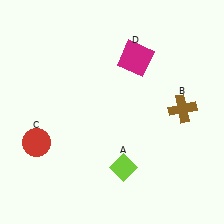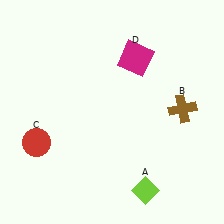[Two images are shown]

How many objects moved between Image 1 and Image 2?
1 object moved between the two images.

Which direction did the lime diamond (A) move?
The lime diamond (A) moved down.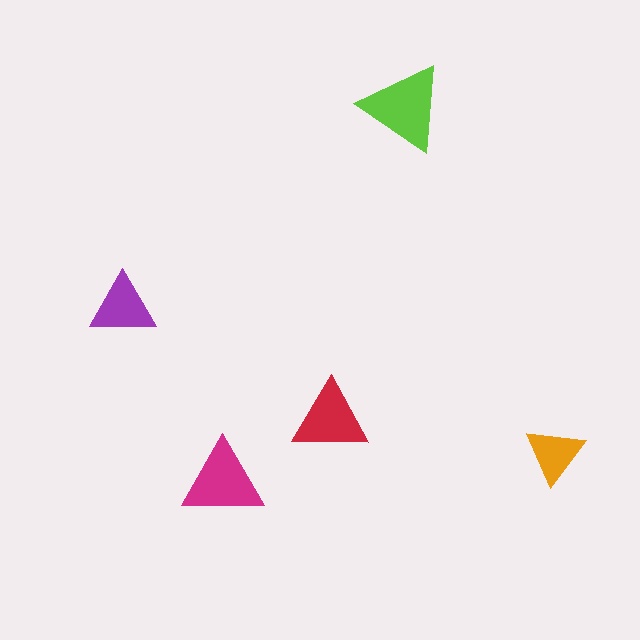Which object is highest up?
The lime triangle is topmost.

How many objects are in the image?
There are 5 objects in the image.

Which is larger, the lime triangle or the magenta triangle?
The lime one.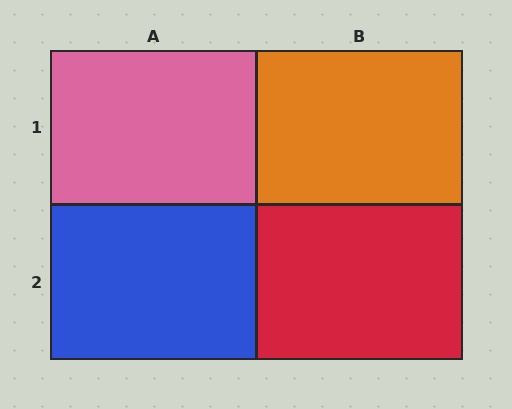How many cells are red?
1 cell is red.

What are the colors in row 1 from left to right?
Pink, orange.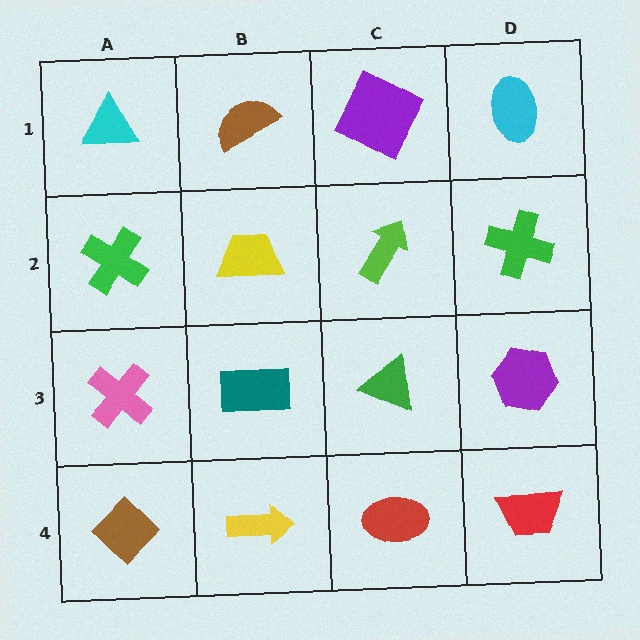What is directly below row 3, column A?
A brown diamond.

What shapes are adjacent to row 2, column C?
A purple square (row 1, column C), a green triangle (row 3, column C), a yellow trapezoid (row 2, column B), a green cross (row 2, column D).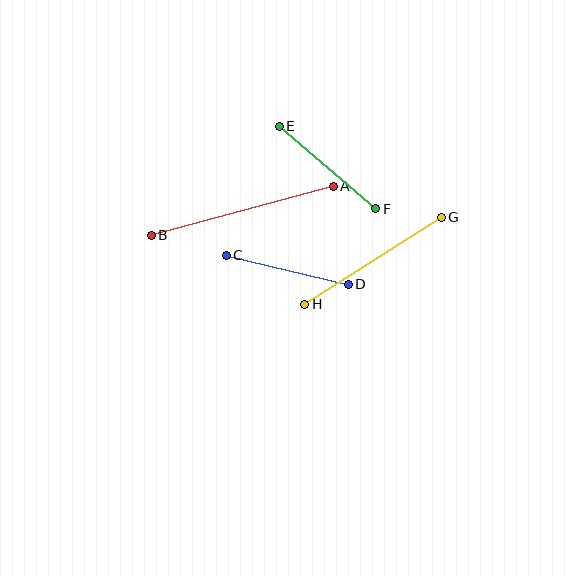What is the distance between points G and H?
The distance is approximately 162 pixels.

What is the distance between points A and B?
The distance is approximately 188 pixels.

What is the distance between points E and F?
The distance is approximately 127 pixels.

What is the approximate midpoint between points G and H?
The midpoint is at approximately (373, 261) pixels.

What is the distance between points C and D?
The distance is approximately 125 pixels.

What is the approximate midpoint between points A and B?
The midpoint is at approximately (242, 211) pixels.